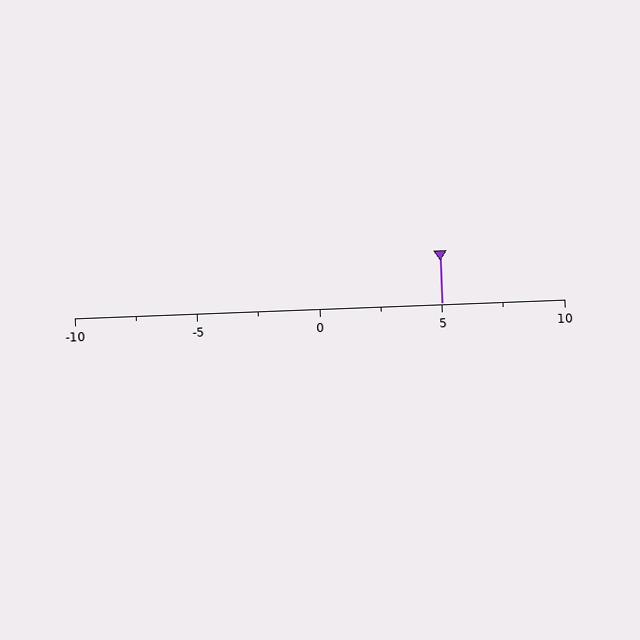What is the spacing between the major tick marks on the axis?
The major ticks are spaced 5 apart.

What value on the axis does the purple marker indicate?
The marker indicates approximately 5.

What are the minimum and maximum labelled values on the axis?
The axis runs from -10 to 10.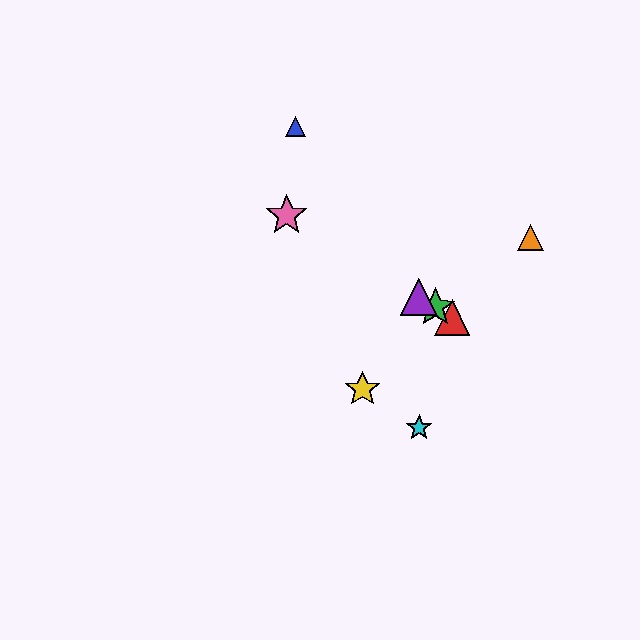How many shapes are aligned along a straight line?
4 shapes (the red triangle, the green star, the purple triangle, the pink star) are aligned along a straight line.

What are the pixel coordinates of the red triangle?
The red triangle is at (452, 318).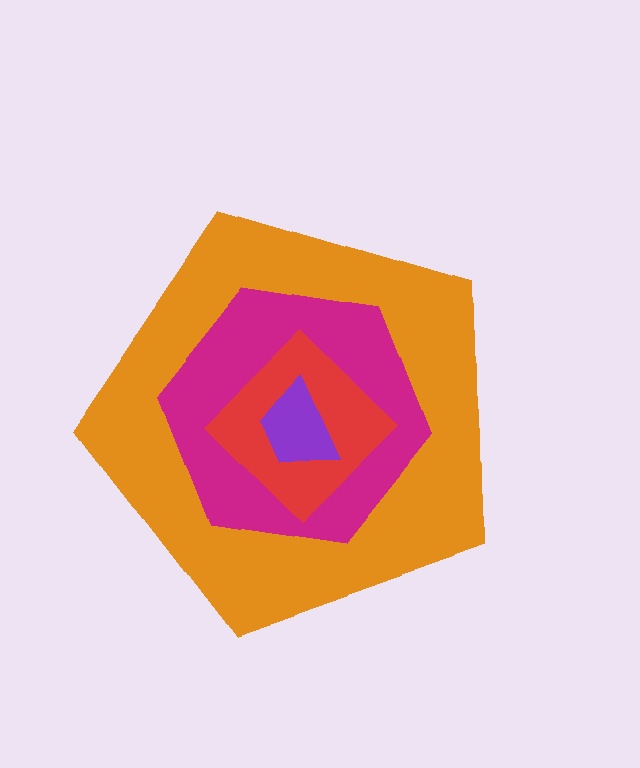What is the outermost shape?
The orange pentagon.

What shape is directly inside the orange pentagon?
The magenta hexagon.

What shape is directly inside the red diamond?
The purple trapezoid.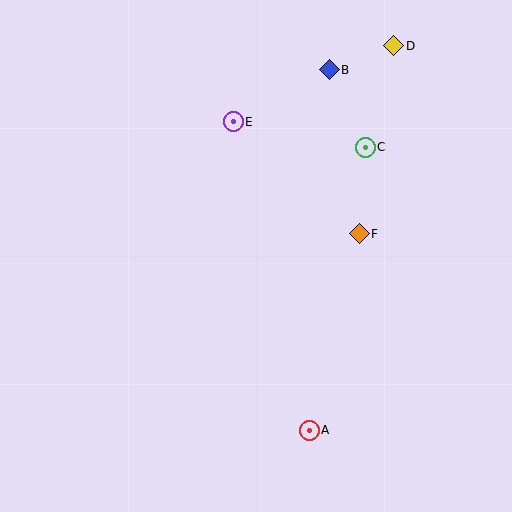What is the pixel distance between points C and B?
The distance between C and B is 86 pixels.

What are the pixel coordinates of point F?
Point F is at (359, 234).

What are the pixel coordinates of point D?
Point D is at (394, 46).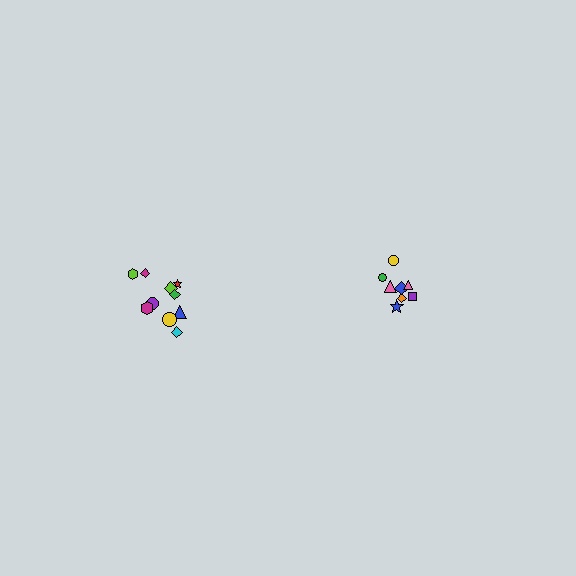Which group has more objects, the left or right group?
The left group.